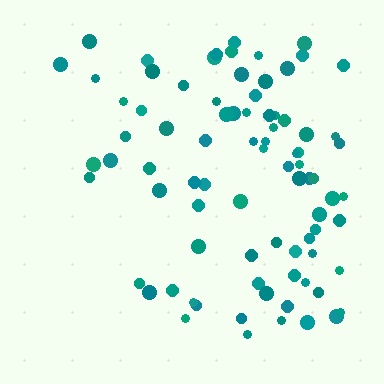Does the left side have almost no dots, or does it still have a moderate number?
Still a moderate number, just noticeably fewer than the right.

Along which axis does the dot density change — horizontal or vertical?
Horizontal.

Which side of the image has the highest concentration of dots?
The right.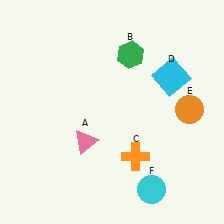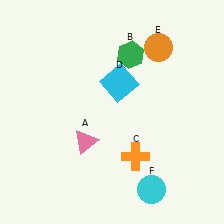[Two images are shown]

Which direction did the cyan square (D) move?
The cyan square (D) moved left.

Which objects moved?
The objects that moved are: the cyan square (D), the orange circle (E).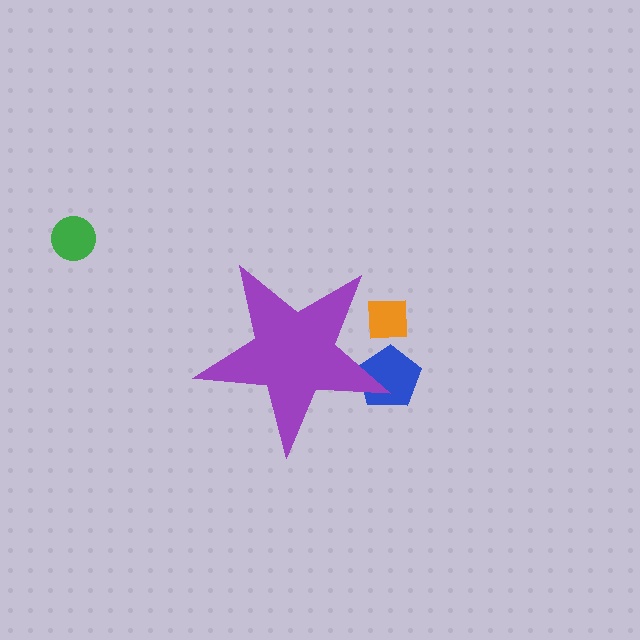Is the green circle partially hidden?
No, the green circle is fully visible.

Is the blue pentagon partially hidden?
Yes, the blue pentagon is partially hidden behind the purple star.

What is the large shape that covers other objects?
A purple star.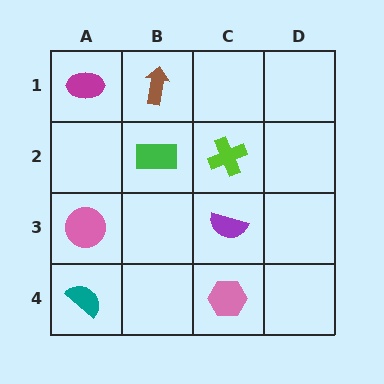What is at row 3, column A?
A pink circle.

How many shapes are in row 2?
2 shapes.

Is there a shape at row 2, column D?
No, that cell is empty.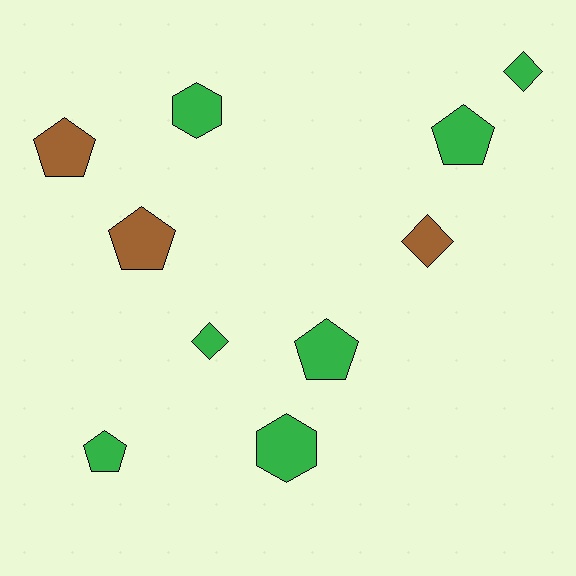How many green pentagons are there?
There are 3 green pentagons.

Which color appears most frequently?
Green, with 7 objects.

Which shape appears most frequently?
Pentagon, with 5 objects.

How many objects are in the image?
There are 10 objects.